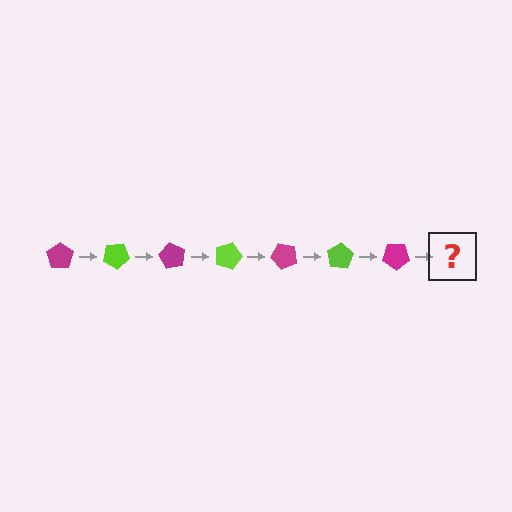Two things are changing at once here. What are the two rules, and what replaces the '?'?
The two rules are that it rotates 30 degrees each step and the color cycles through magenta and lime. The '?' should be a lime pentagon, rotated 210 degrees from the start.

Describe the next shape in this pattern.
It should be a lime pentagon, rotated 210 degrees from the start.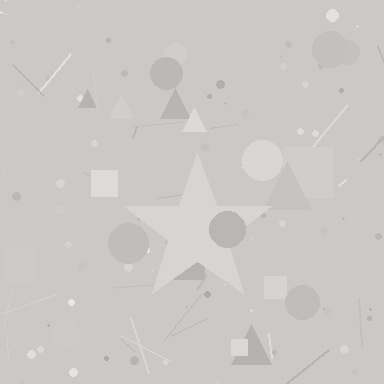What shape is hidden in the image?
A star is hidden in the image.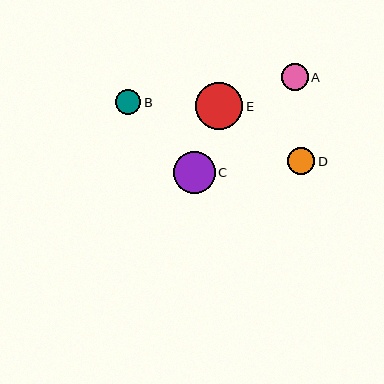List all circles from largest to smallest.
From largest to smallest: E, C, D, A, B.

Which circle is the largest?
Circle E is the largest with a size of approximately 48 pixels.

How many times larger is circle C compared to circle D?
Circle C is approximately 1.5 times the size of circle D.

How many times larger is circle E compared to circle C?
Circle E is approximately 1.1 times the size of circle C.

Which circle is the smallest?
Circle B is the smallest with a size of approximately 25 pixels.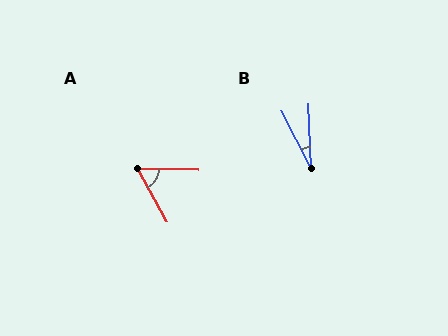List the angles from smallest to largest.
B (26°), A (60°).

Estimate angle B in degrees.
Approximately 26 degrees.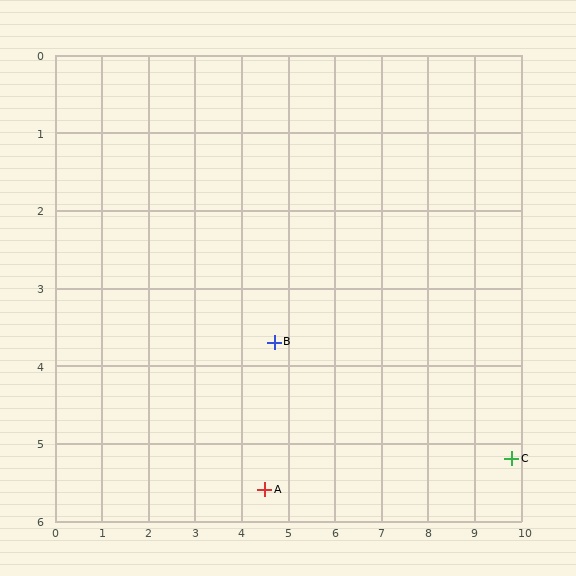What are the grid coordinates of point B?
Point B is at approximately (4.7, 3.7).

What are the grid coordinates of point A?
Point A is at approximately (4.5, 5.6).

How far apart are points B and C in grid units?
Points B and C are about 5.3 grid units apart.